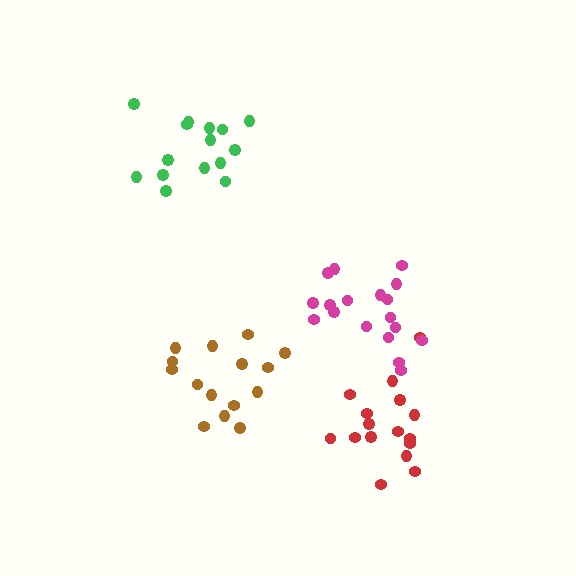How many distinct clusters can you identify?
There are 4 distinct clusters.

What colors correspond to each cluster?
The clusters are colored: brown, green, red, magenta.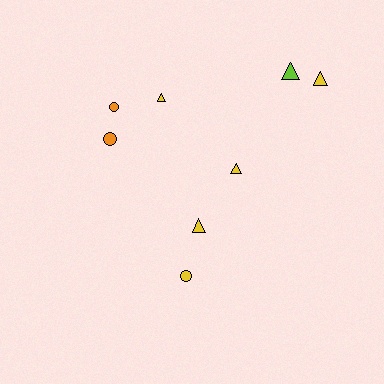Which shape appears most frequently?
Triangle, with 5 objects.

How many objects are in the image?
There are 8 objects.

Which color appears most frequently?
Yellow, with 5 objects.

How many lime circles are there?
There are no lime circles.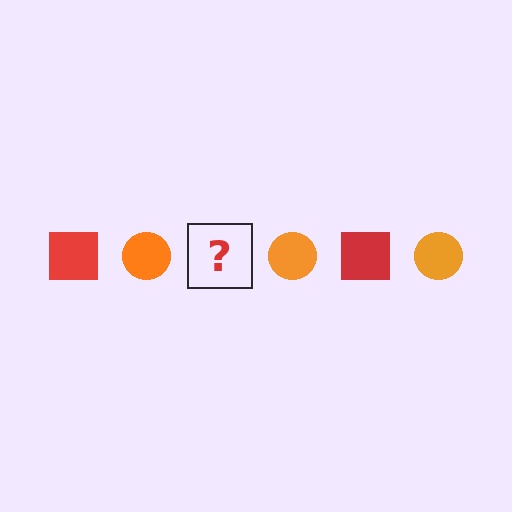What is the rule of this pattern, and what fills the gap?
The rule is that the pattern alternates between red square and orange circle. The gap should be filled with a red square.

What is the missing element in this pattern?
The missing element is a red square.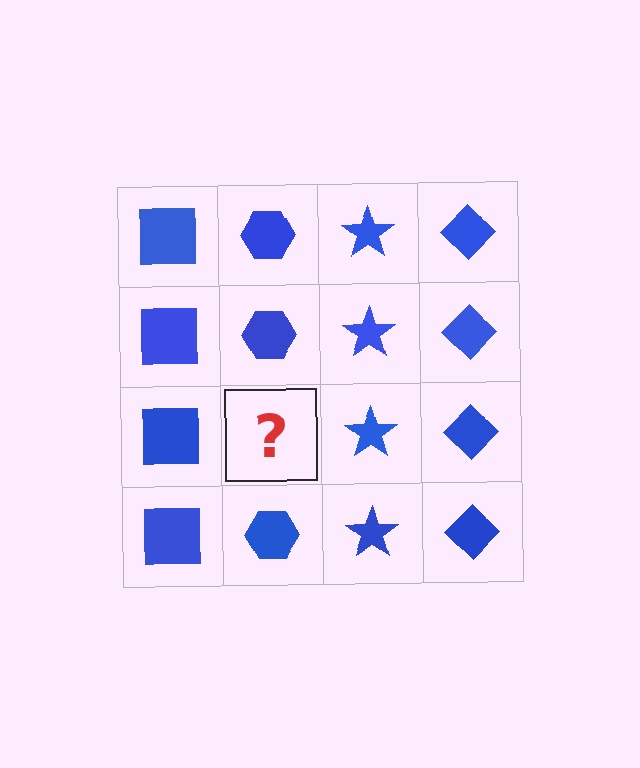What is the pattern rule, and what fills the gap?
The rule is that each column has a consistent shape. The gap should be filled with a blue hexagon.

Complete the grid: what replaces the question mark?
The question mark should be replaced with a blue hexagon.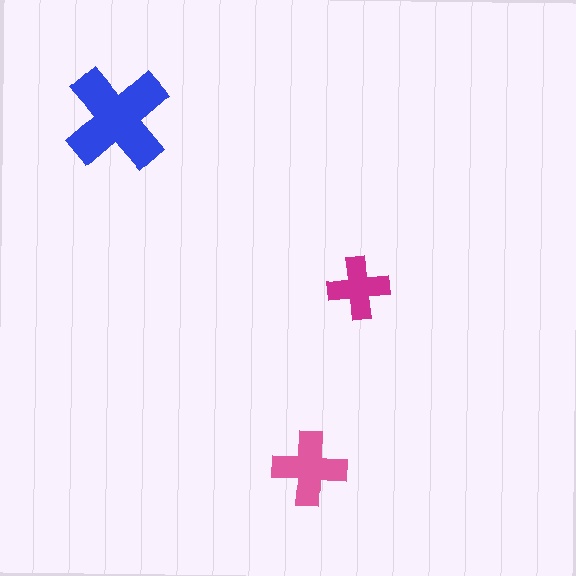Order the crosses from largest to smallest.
the blue one, the pink one, the magenta one.